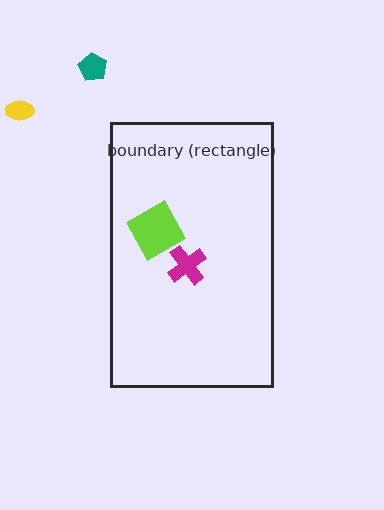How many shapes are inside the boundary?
2 inside, 2 outside.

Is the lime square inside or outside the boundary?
Inside.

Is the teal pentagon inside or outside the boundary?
Outside.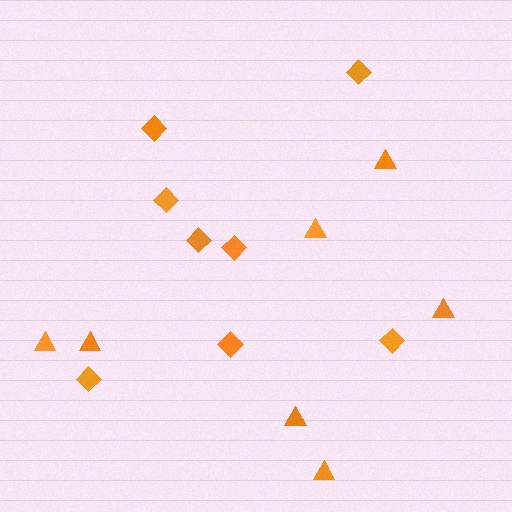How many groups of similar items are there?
There are 2 groups: one group of triangles (7) and one group of diamonds (8).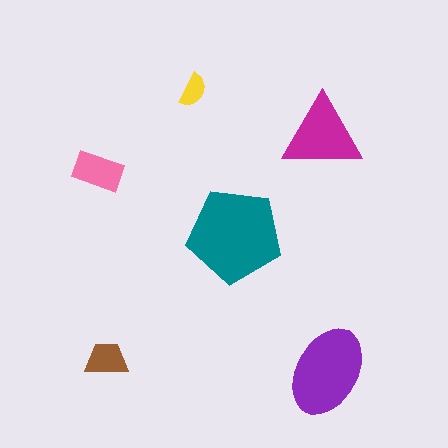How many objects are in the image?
There are 6 objects in the image.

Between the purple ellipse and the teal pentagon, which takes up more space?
The teal pentagon.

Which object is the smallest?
The yellow semicircle.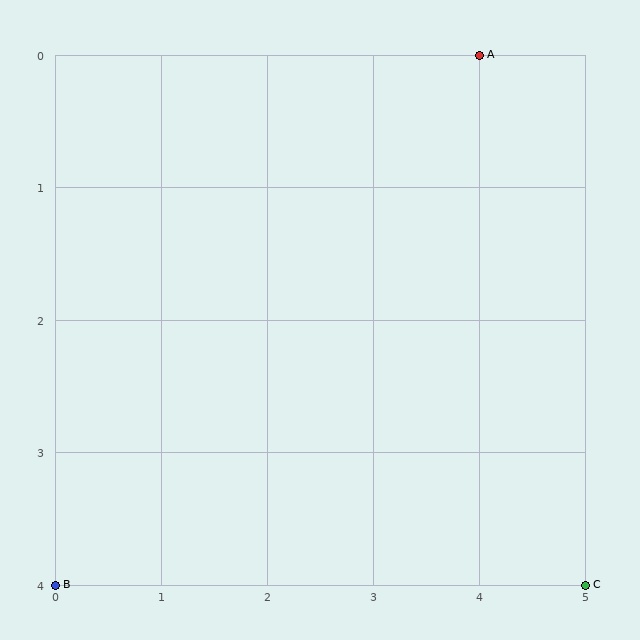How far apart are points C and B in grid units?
Points C and B are 5 columns apart.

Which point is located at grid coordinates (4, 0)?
Point A is at (4, 0).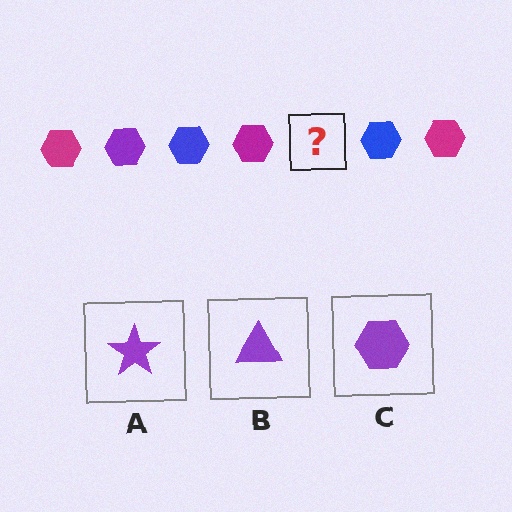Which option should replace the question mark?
Option C.